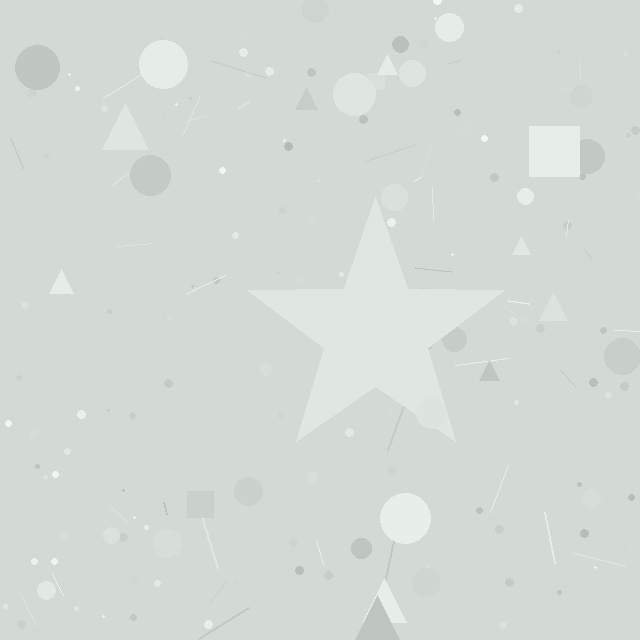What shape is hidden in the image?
A star is hidden in the image.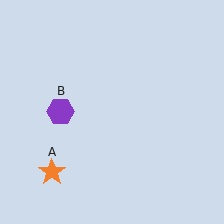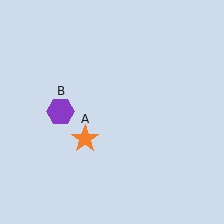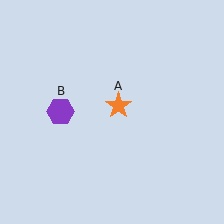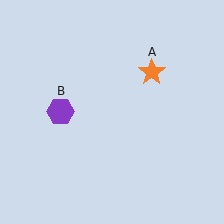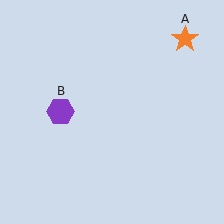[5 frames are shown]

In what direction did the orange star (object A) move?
The orange star (object A) moved up and to the right.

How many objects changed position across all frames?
1 object changed position: orange star (object A).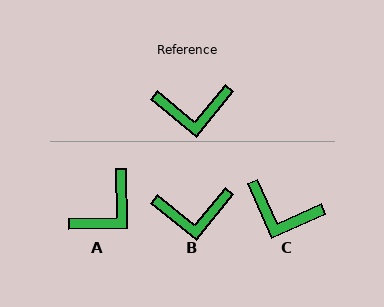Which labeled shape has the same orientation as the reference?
B.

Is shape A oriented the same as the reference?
No, it is off by about 41 degrees.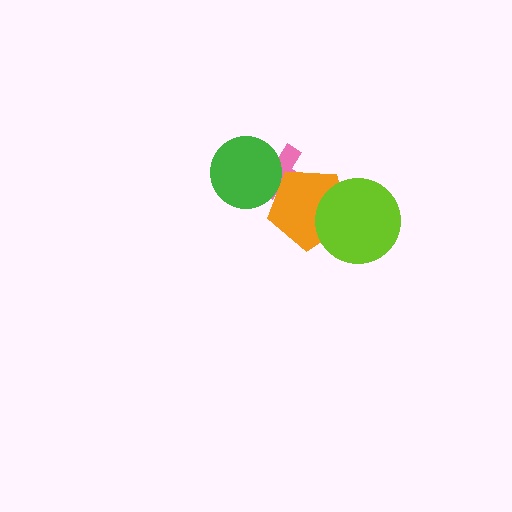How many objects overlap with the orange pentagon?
2 objects overlap with the orange pentagon.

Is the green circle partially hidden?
No, no other shape covers it.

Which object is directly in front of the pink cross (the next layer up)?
The orange pentagon is directly in front of the pink cross.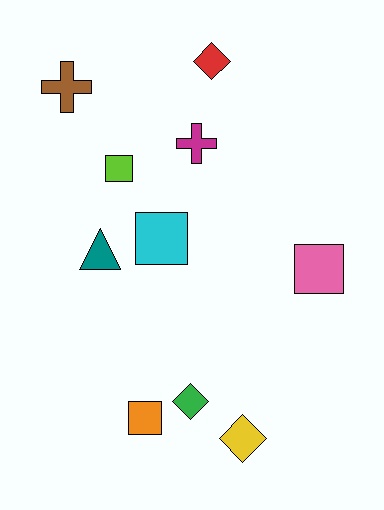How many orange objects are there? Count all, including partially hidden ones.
There is 1 orange object.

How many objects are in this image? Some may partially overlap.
There are 10 objects.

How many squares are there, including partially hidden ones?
There are 4 squares.